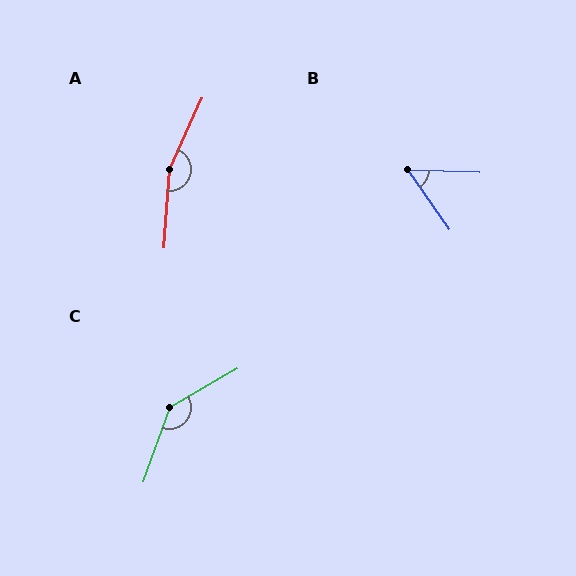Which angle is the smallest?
B, at approximately 53 degrees.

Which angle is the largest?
A, at approximately 160 degrees.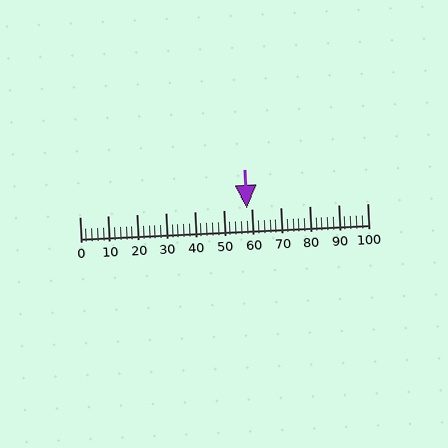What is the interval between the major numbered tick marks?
The major tick marks are spaced 10 units apart.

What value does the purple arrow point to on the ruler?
The purple arrow points to approximately 58.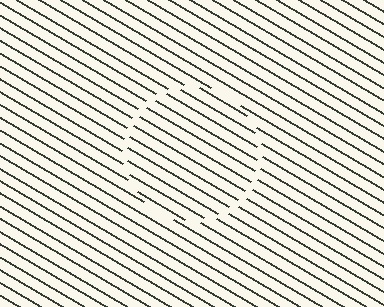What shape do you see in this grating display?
An illusory circle. The interior of the shape contains the same grating, shifted by half a period — the contour is defined by the phase discontinuity where line-ends from the inner and outer gratings abut.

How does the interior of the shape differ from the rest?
The interior of the shape contains the same grating, shifted by half a period — the contour is defined by the phase discontinuity where line-ends from the inner and outer gratings abut.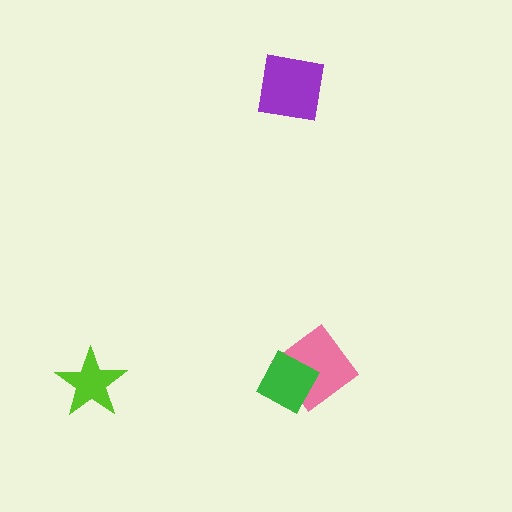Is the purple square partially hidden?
No, no other shape covers it.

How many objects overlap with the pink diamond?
1 object overlaps with the pink diamond.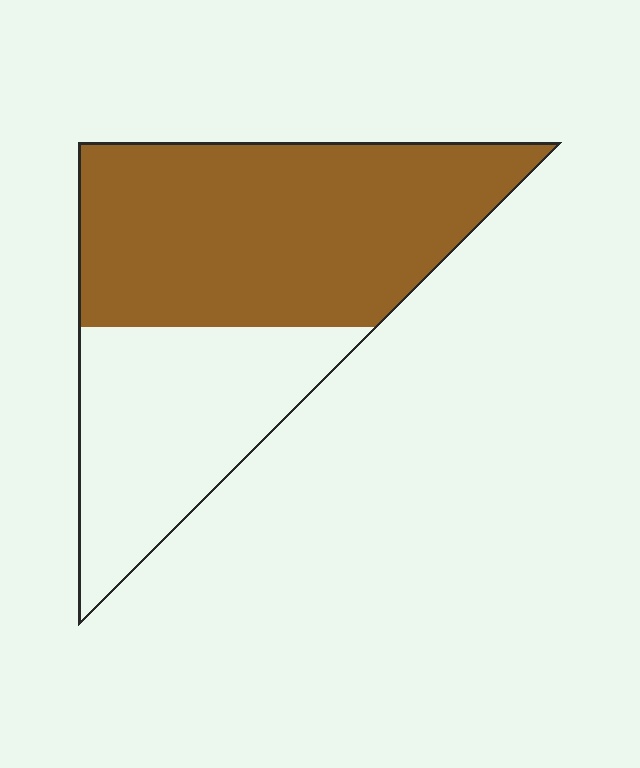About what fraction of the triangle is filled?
About five eighths (5/8).